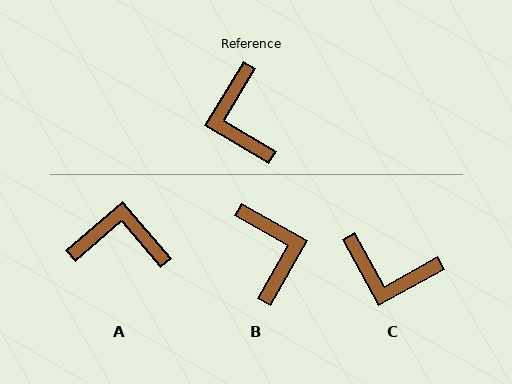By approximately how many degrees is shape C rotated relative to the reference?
Approximately 60 degrees counter-clockwise.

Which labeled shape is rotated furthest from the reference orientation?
B, about 178 degrees away.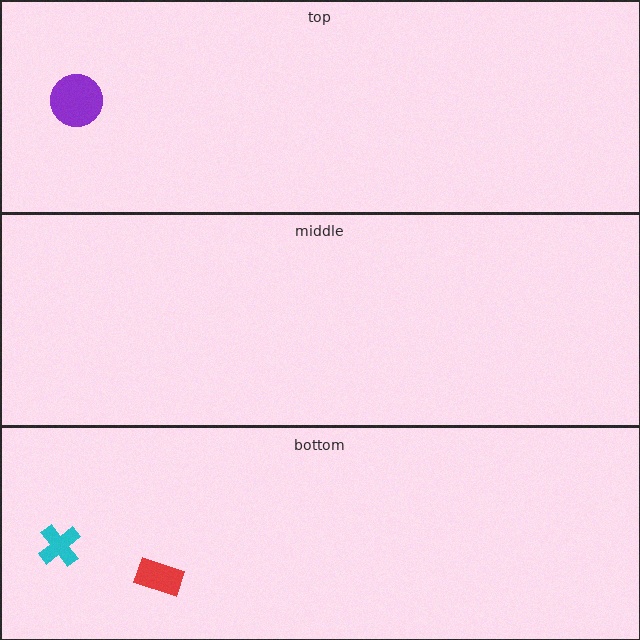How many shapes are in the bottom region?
2.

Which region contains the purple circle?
The top region.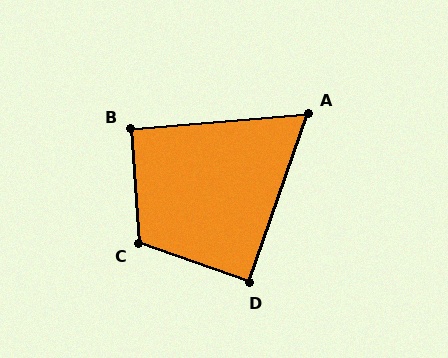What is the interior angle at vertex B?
Approximately 90 degrees (approximately right).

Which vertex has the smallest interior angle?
A, at approximately 66 degrees.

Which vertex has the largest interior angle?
C, at approximately 114 degrees.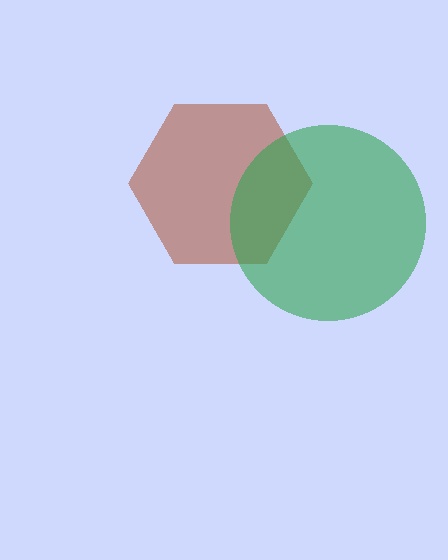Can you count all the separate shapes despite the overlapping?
Yes, there are 2 separate shapes.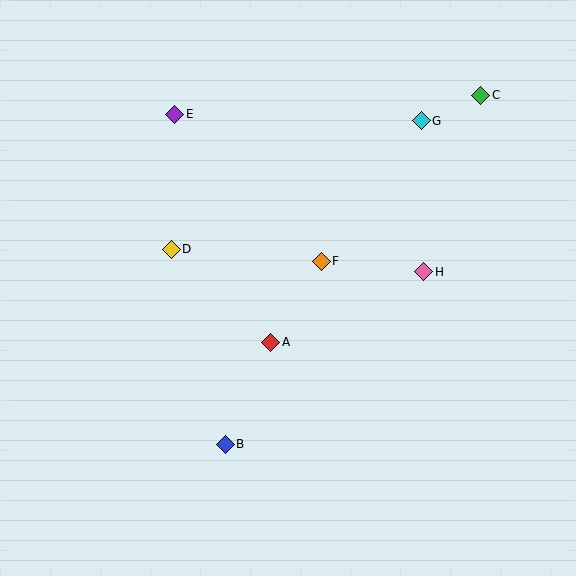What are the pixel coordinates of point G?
Point G is at (421, 121).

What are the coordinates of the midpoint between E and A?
The midpoint between E and A is at (223, 228).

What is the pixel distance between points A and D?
The distance between A and D is 136 pixels.